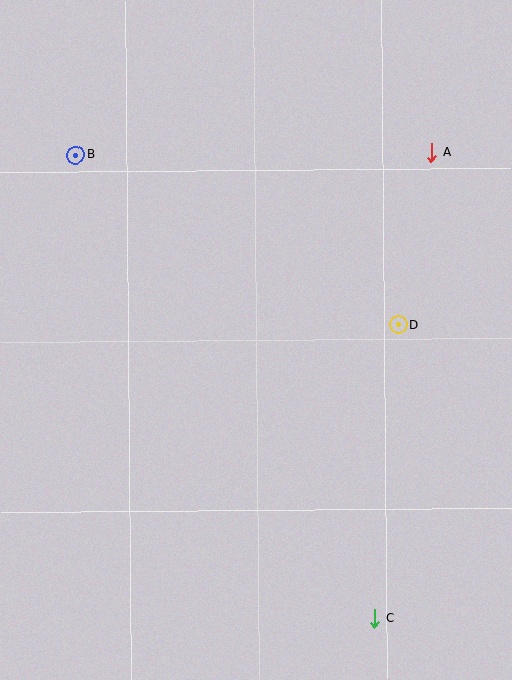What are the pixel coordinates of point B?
Point B is at (76, 155).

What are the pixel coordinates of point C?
Point C is at (375, 618).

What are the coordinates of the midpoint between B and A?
The midpoint between B and A is at (254, 154).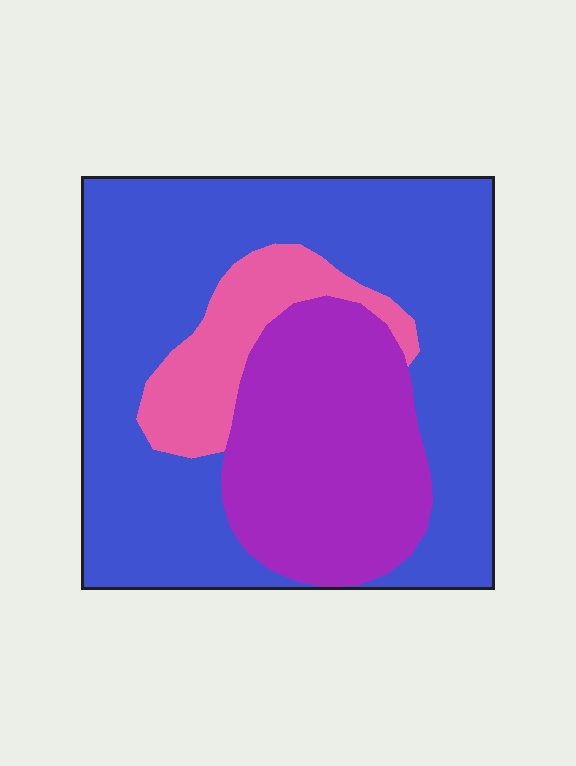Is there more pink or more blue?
Blue.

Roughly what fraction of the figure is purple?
Purple covers about 30% of the figure.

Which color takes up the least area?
Pink, at roughly 10%.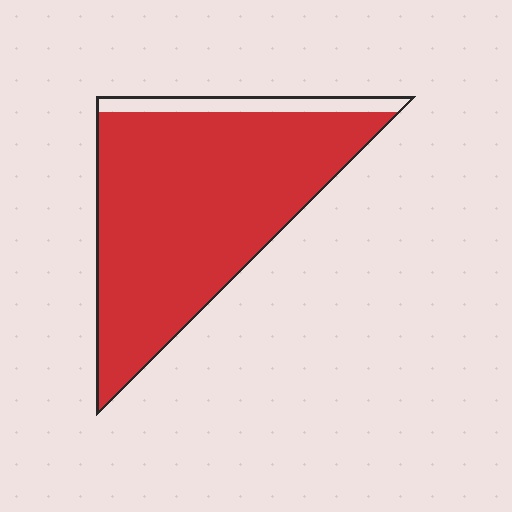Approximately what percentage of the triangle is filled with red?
Approximately 90%.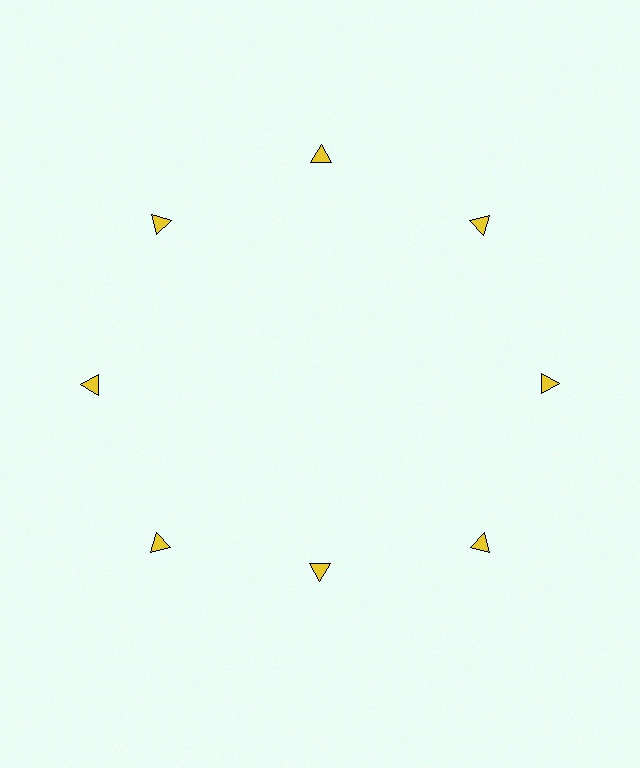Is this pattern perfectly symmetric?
No. The 8 yellow triangles are arranged in a ring, but one element near the 6 o'clock position is pulled inward toward the center, breaking the 8-fold rotational symmetry.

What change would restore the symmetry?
The symmetry would be restored by moving it outward, back onto the ring so that all 8 triangles sit at equal angles and equal distance from the center.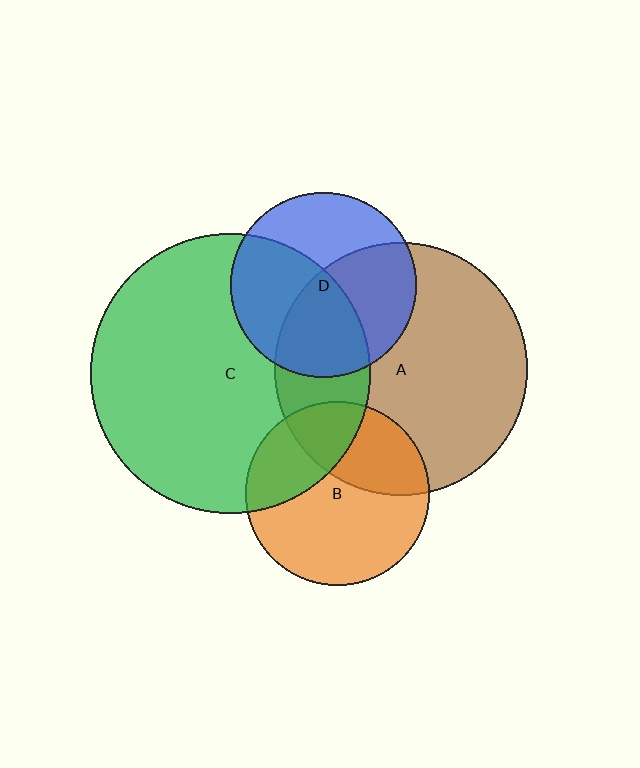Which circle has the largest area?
Circle C (green).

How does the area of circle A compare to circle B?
Approximately 1.9 times.